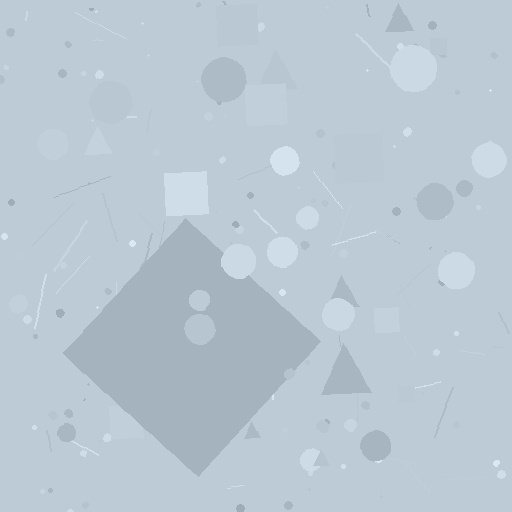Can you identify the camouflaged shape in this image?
The camouflaged shape is a diamond.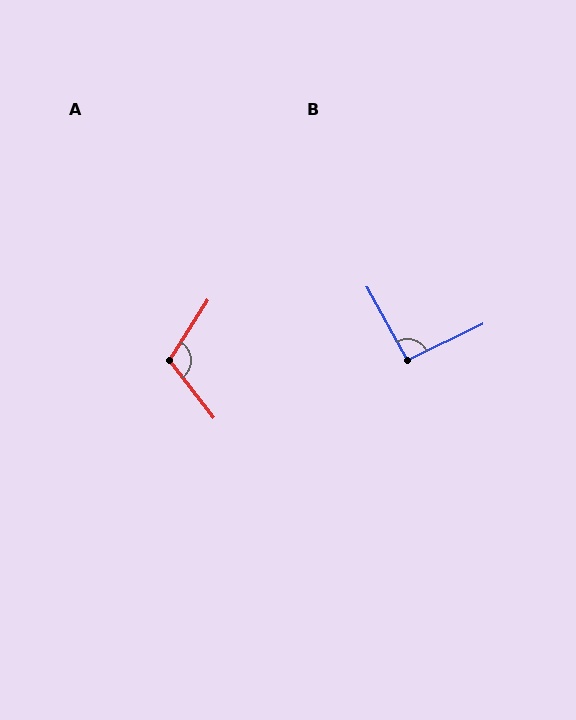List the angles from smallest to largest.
B (93°), A (110°).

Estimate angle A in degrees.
Approximately 110 degrees.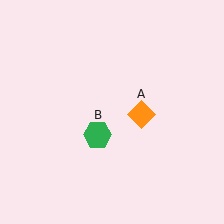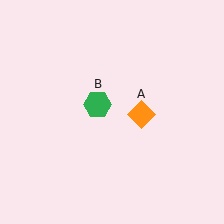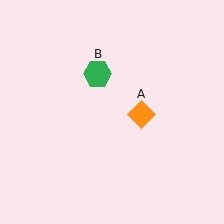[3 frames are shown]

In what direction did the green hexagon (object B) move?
The green hexagon (object B) moved up.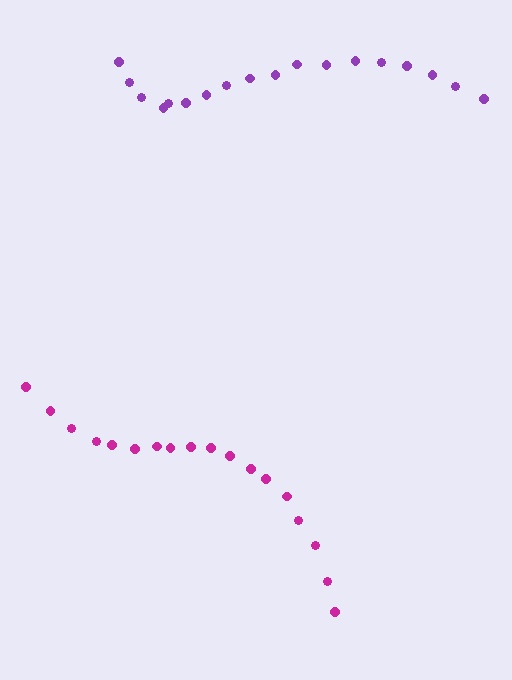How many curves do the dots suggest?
There are 2 distinct paths.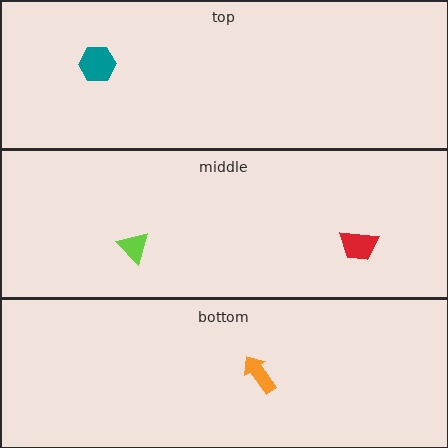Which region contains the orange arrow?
The bottom region.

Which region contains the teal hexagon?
The top region.